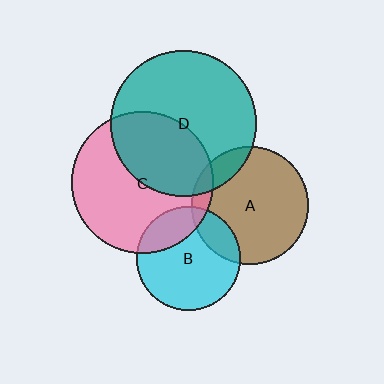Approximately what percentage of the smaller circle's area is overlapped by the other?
Approximately 10%.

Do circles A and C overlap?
Yes.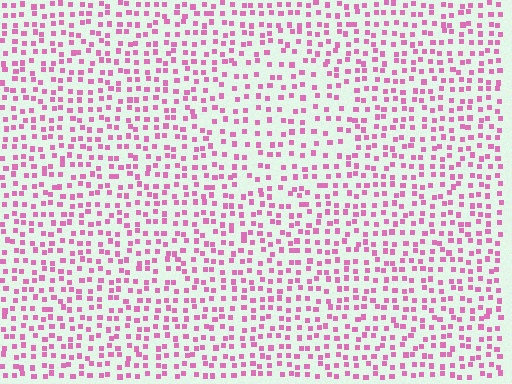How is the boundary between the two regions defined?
The boundary is defined by a change in element density (approximately 1.5x ratio). All elements are the same color, size, and shape.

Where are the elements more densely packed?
The elements are more densely packed outside the circle boundary.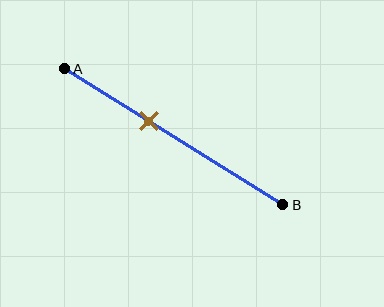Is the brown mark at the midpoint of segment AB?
No, the mark is at about 40% from A, not at the 50% midpoint.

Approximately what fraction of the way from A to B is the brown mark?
The brown mark is approximately 40% of the way from A to B.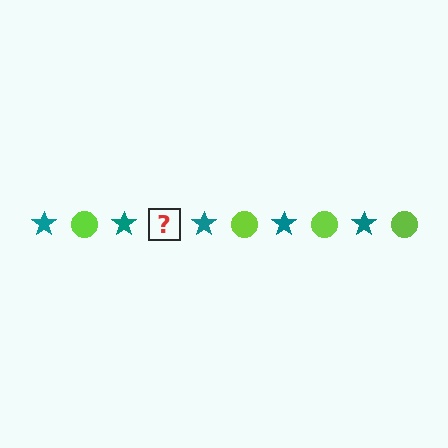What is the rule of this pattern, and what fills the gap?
The rule is that the pattern alternates between teal star and lime circle. The gap should be filled with a lime circle.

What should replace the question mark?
The question mark should be replaced with a lime circle.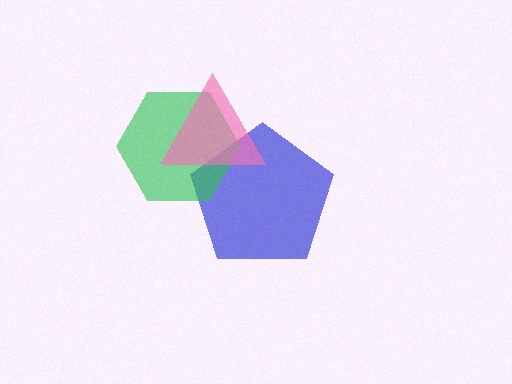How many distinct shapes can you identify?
There are 3 distinct shapes: a blue pentagon, a green hexagon, a pink triangle.